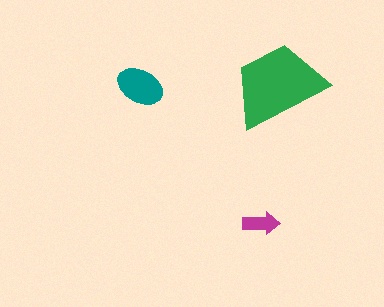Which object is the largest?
The green trapezoid.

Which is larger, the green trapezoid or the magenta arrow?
The green trapezoid.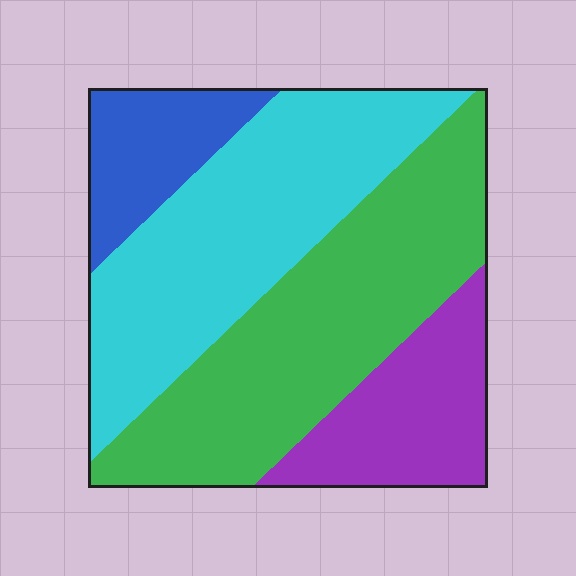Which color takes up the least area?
Blue, at roughly 10%.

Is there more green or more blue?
Green.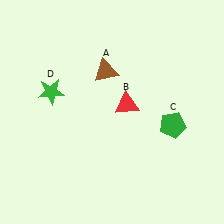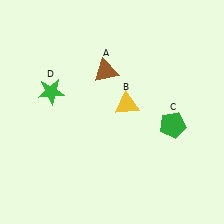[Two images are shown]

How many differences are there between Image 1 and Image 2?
There is 1 difference between the two images.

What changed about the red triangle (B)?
In Image 1, B is red. In Image 2, it changed to yellow.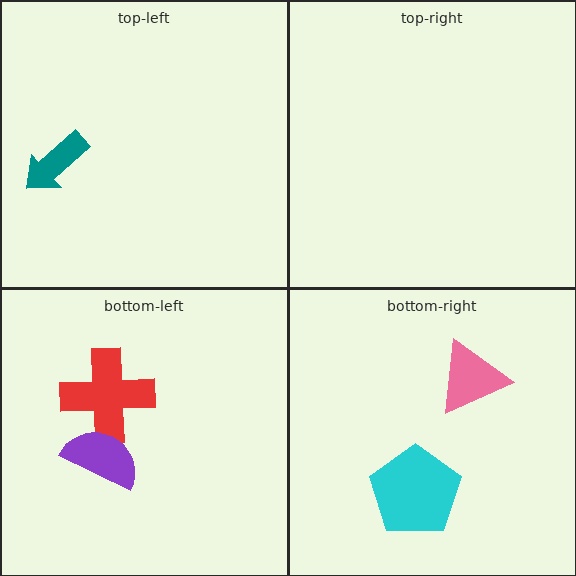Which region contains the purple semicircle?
The bottom-left region.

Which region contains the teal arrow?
The top-left region.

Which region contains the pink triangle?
The bottom-right region.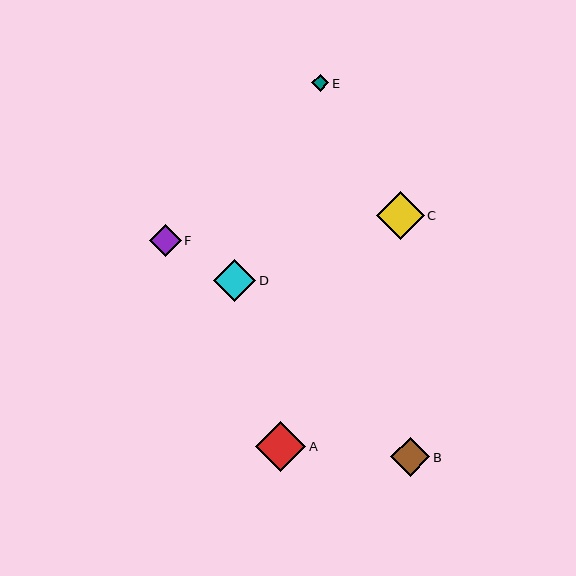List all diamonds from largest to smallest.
From largest to smallest: A, C, D, B, F, E.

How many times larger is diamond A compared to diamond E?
Diamond A is approximately 2.9 times the size of diamond E.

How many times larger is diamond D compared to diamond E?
Diamond D is approximately 2.4 times the size of diamond E.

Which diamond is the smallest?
Diamond E is the smallest with a size of approximately 17 pixels.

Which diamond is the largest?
Diamond A is the largest with a size of approximately 51 pixels.